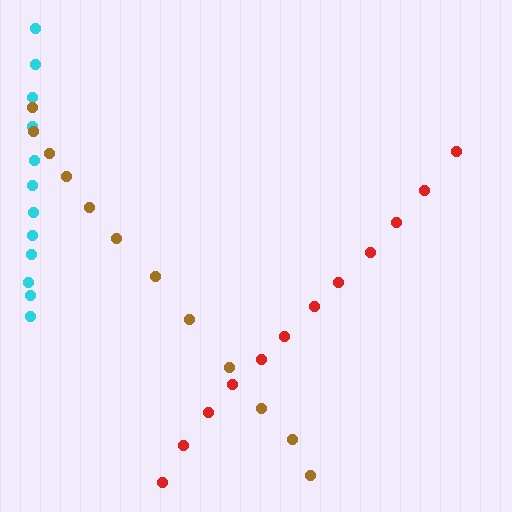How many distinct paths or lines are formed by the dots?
There are 3 distinct paths.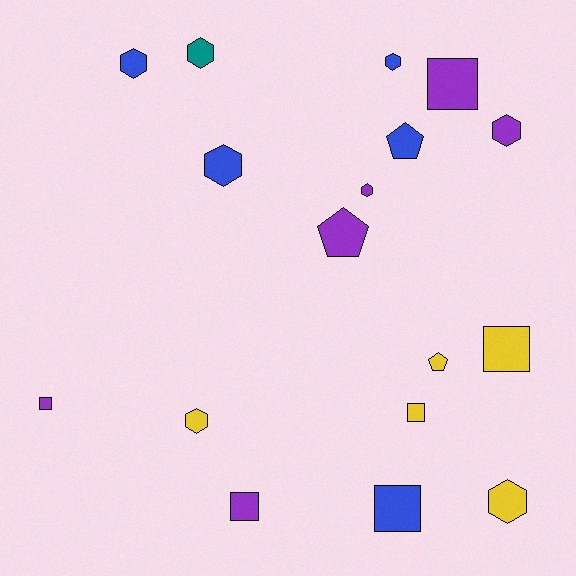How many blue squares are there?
There is 1 blue square.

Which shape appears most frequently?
Hexagon, with 8 objects.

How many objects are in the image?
There are 17 objects.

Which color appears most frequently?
Purple, with 6 objects.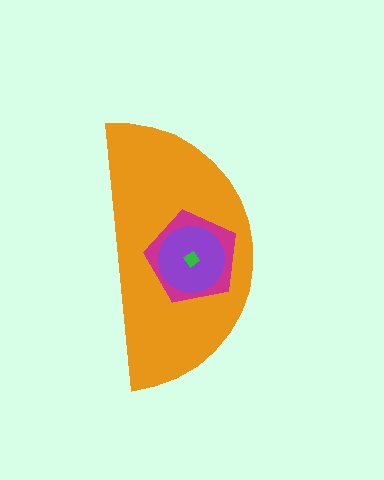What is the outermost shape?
The orange semicircle.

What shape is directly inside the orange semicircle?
The magenta pentagon.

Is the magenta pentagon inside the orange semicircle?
Yes.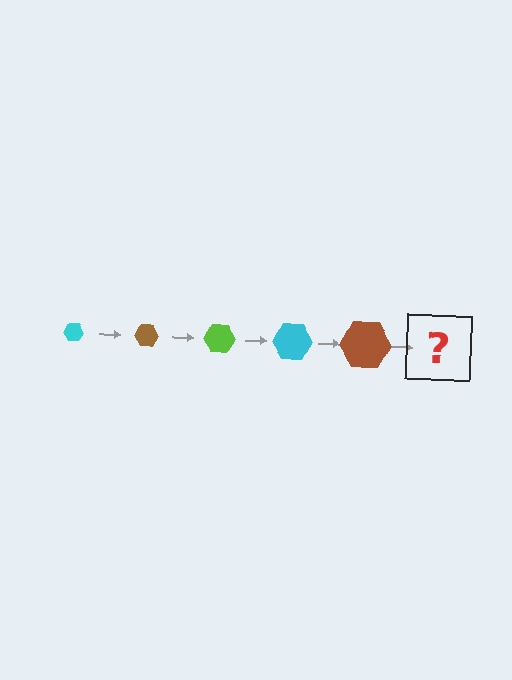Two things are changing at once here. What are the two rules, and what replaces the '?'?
The two rules are that the hexagon grows larger each step and the color cycles through cyan, brown, and lime. The '?' should be a lime hexagon, larger than the previous one.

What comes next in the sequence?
The next element should be a lime hexagon, larger than the previous one.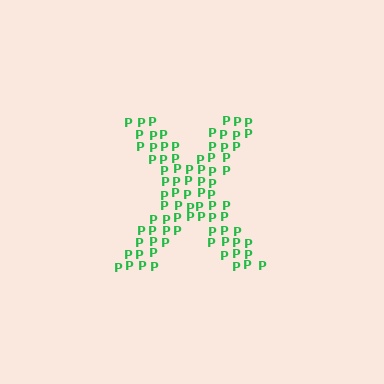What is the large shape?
The large shape is the letter X.